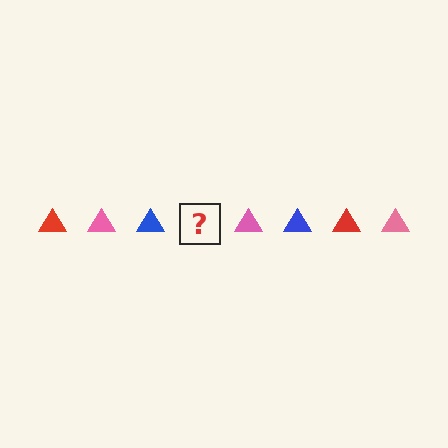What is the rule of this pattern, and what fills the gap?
The rule is that the pattern cycles through red, pink, blue triangles. The gap should be filled with a red triangle.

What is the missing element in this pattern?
The missing element is a red triangle.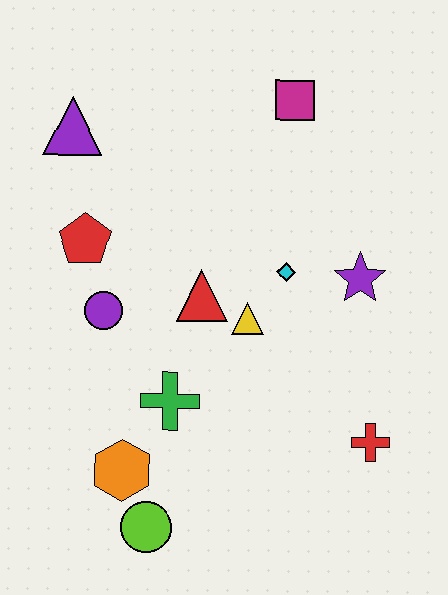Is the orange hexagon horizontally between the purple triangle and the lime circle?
Yes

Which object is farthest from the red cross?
The purple triangle is farthest from the red cross.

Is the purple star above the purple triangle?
No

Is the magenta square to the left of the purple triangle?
No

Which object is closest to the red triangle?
The yellow triangle is closest to the red triangle.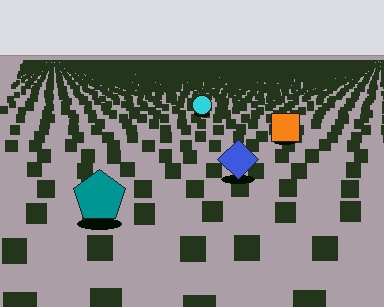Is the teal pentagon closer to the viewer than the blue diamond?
Yes. The teal pentagon is closer — you can tell from the texture gradient: the ground texture is coarser near it.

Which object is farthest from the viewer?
The cyan circle is farthest from the viewer. It appears smaller and the ground texture around it is denser.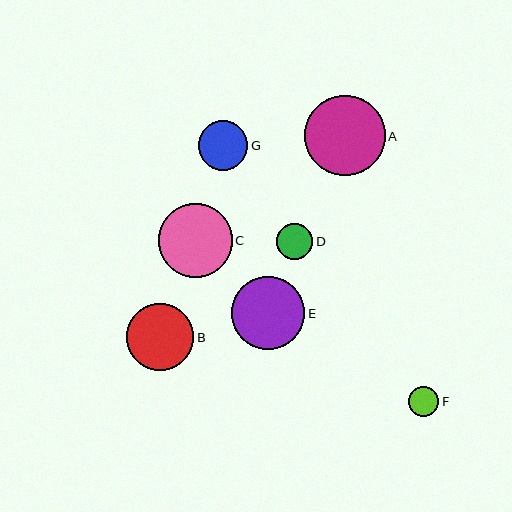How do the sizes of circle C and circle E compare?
Circle C and circle E are approximately the same size.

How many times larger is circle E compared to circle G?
Circle E is approximately 1.5 times the size of circle G.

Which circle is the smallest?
Circle F is the smallest with a size of approximately 30 pixels.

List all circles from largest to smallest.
From largest to smallest: A, C, E, B, G, D, F.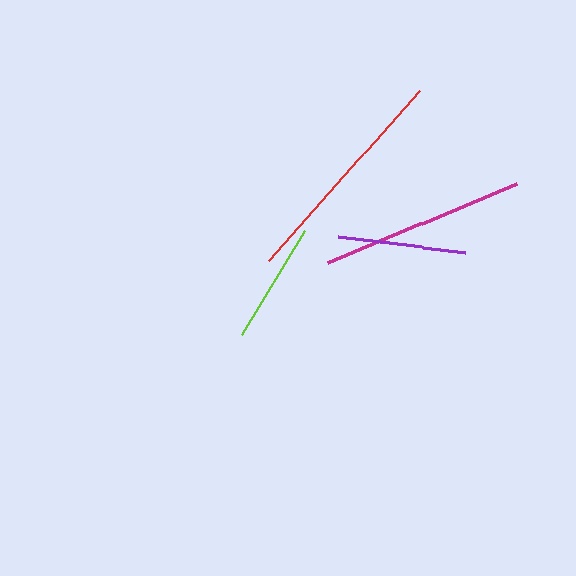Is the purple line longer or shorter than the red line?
The red line is longer than the purple line.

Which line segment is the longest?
The red line is the longest at approximately 226 pixels.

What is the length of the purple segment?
The purple segment is approximately 128 pixels long.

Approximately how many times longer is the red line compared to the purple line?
The red line is approximately 1.8 times the length of the purple line.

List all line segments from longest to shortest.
From longest to shortest: red, magenta, purple, lime.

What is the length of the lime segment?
The lime segment is approximately 121 pixels long.